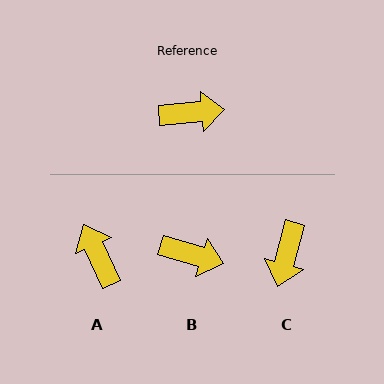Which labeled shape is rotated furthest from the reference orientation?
C, about 110 degrees away.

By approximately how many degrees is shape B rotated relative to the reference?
Approximately 22 degrees clockwise.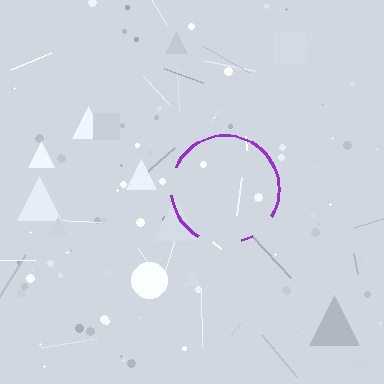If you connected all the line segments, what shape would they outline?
They would outline a circle.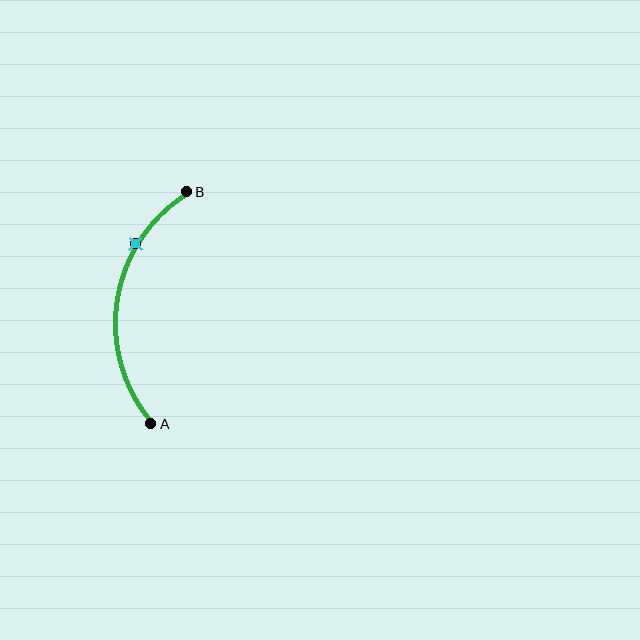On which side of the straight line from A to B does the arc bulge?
The arc bulges to the left of the straight line connecting A and B.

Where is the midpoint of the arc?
The arc midpoint is the point on the curve farthest from the straight line joining A and B. It sits to the left of that line.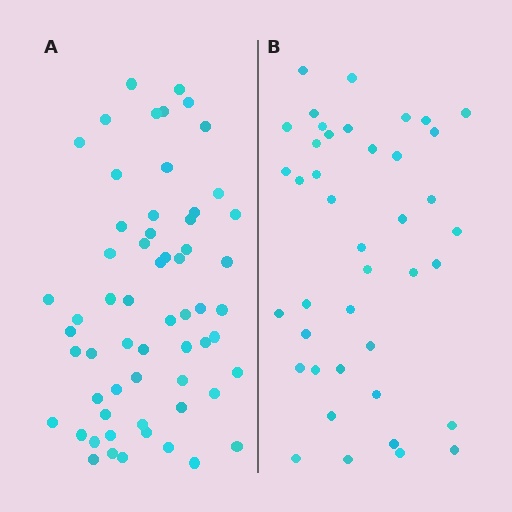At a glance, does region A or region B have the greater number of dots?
Region A (the left region) has more dots.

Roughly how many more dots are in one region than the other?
Region A has approximately 20 more dots than region B.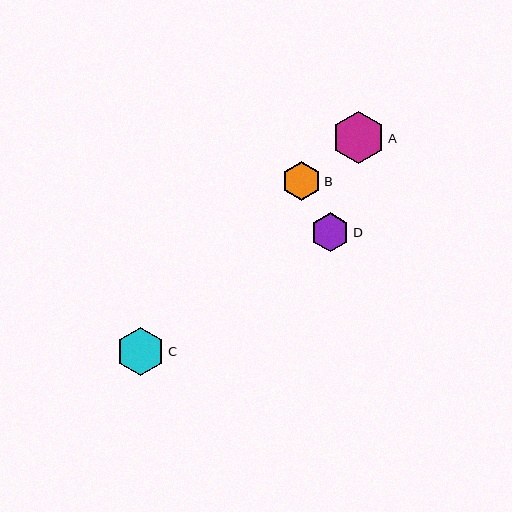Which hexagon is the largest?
Hexagon A is the largest with a size of approximately 53 pixels.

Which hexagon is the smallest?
Hexagon B is the smallest with a size of approximately 39 pixels.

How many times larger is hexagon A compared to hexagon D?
Hexagon A is approximately 1.3 times the size of hexagon D.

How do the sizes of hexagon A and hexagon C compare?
Hexagon A and hexagon C are approximately the same size.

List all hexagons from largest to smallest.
From largest to smallest: A, C, D, B.